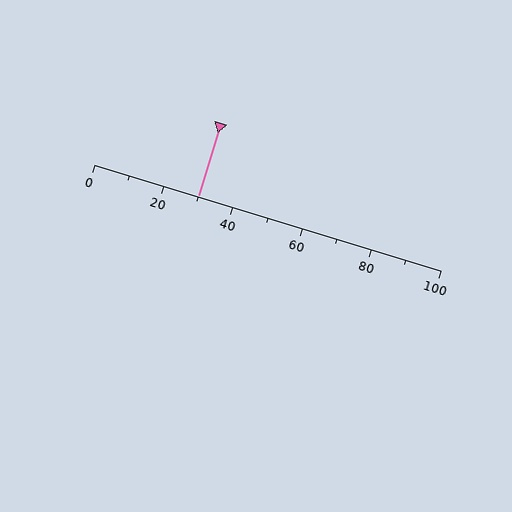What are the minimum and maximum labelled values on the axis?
The axis runs from 0 to 100.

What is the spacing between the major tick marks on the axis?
The major ticks are spaced 20 apart.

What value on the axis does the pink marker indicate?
The marker indicates approximately 30.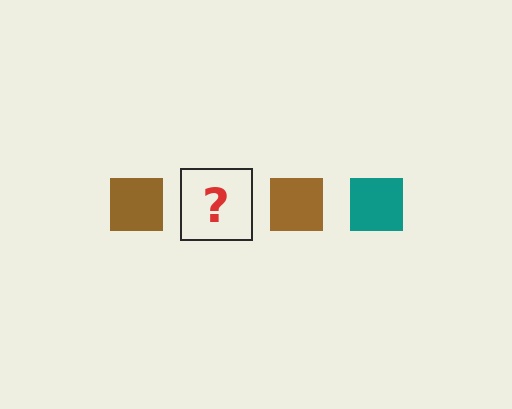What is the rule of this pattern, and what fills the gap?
The rule is that the pattern cycles through brown, teal squares. The gap should be filled with a teal square.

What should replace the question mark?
The question mark should be replaced with a teal square.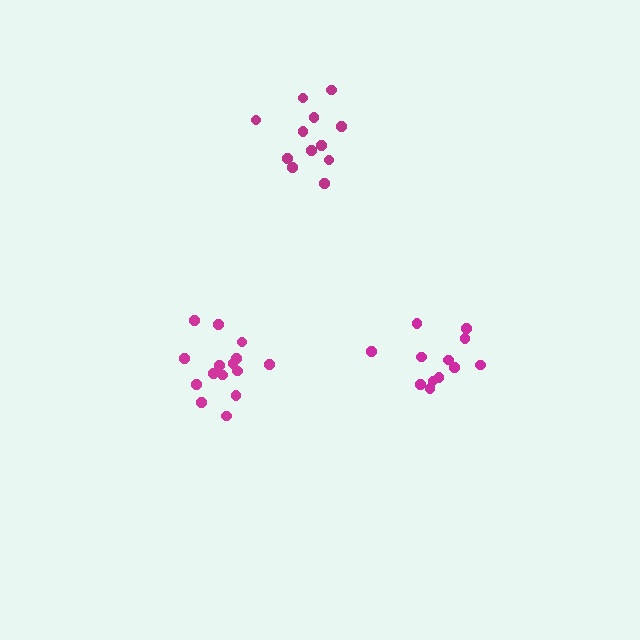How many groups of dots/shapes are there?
There are 3 groups.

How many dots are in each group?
Group 1: 12 dots, Group 2: 12 dots, Group 3: 15 dots (39 total).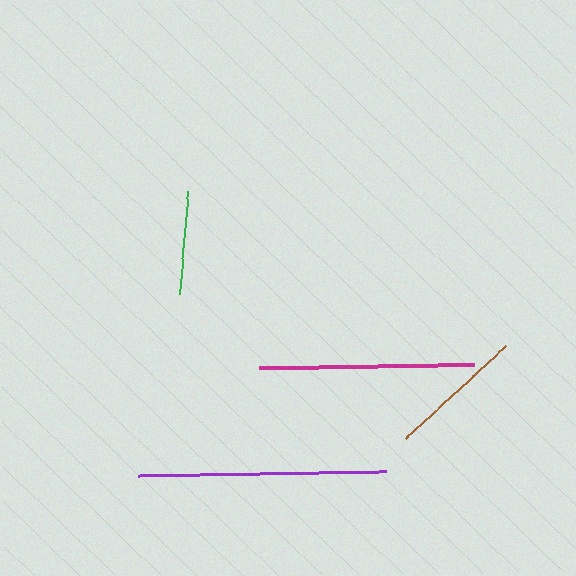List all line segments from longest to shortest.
From longest to shortest: purple, magenta, brown, green.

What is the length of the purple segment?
The purple segment is approximately 249 pixels long.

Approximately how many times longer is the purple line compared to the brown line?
The purple line is approximately 1.8 times the length of the brown line.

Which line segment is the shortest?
The green line is the shortest at approximately 103 pixels.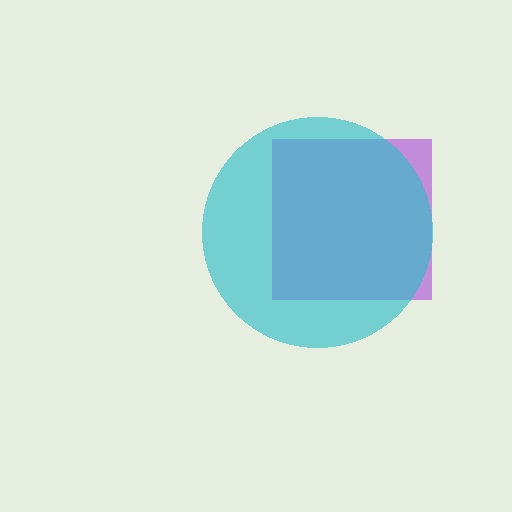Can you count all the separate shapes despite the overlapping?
Yes, there are 2 separate shapes.